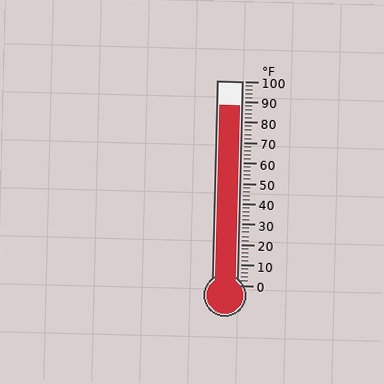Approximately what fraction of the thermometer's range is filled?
The thermometer is filled to approximately 90% of its range.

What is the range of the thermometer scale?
The thermometer scale ranges from 0°F to 100°F.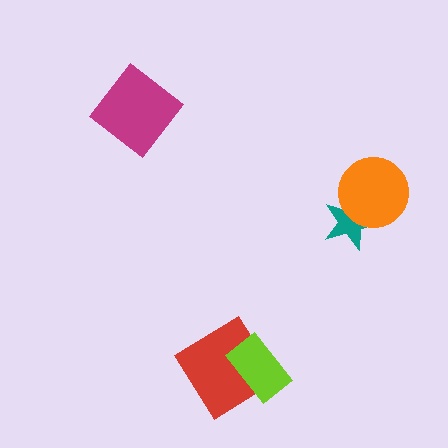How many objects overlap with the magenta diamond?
0 objects overlap with the magenta diamond.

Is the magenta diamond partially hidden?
No, no other shape covers it.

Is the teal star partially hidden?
Yes, it is partially covered by another shape.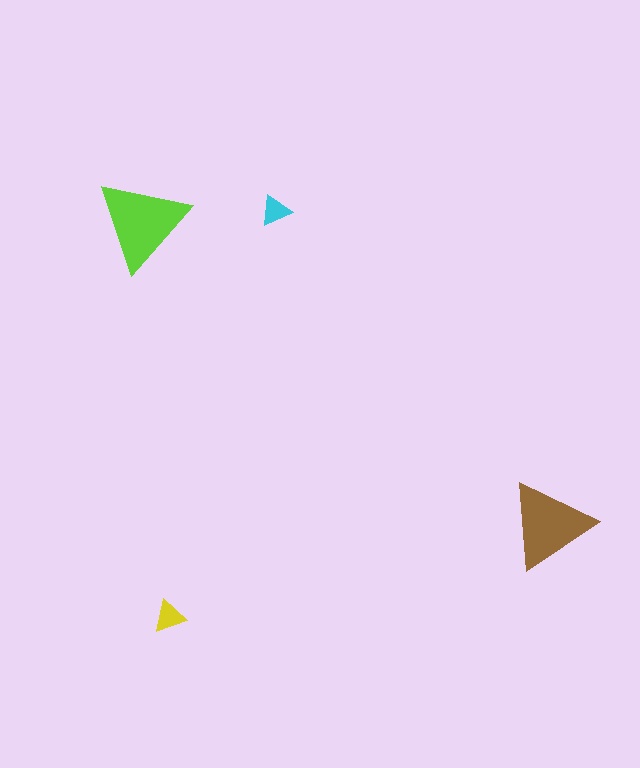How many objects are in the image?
There are 4 objects in the image.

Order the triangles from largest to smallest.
the lime one, the brown one, the yellow one, the cyan one.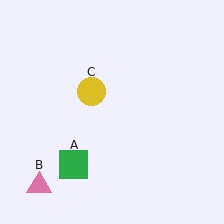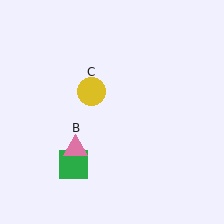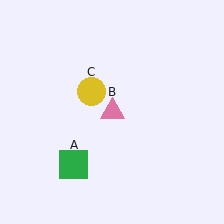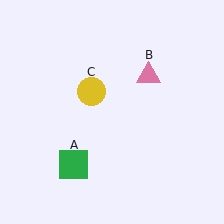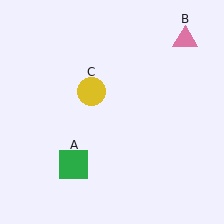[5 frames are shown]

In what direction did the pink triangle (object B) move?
The pink triangle (object B) moved up and to the right.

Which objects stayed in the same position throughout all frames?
Green square (object A) and yellow circle (object C) remained stationary.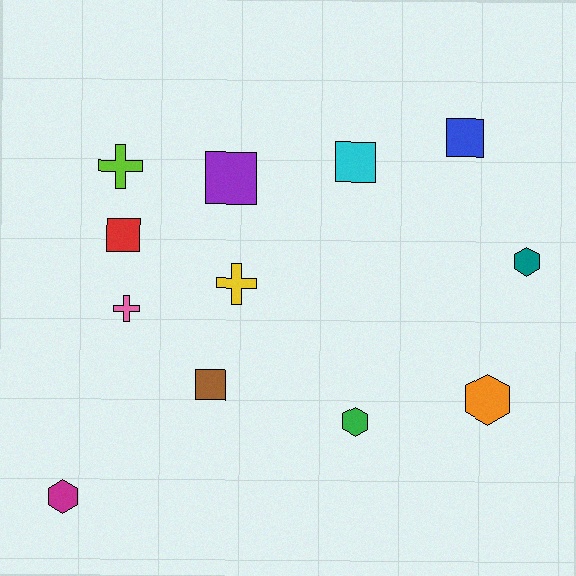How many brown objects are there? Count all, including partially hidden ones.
There is 1 brown object.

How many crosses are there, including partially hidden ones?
There are 3 crosses.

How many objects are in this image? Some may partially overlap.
There are 12 objects.